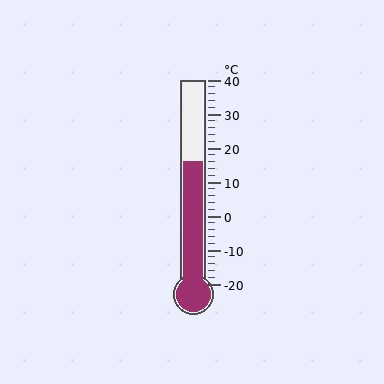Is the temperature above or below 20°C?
The temperature is below 20°C.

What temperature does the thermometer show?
The thermometer shows approximately 16°C.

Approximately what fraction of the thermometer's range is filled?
The thermometer is filled to approximately 60% of its range.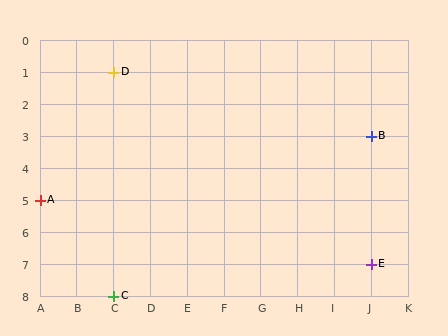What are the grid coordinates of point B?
Point B is at grid coordinates (J, 3).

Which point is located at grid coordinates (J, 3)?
Point B is at (J, 3).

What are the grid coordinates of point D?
Point D is at grid coordinates (C, 1).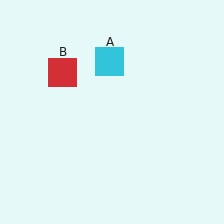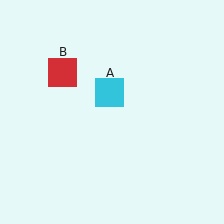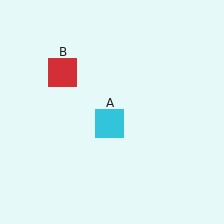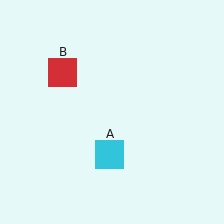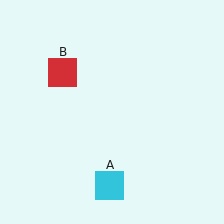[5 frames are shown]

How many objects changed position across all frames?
1 object changed position: cyan square (object A).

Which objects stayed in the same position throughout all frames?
Red square (object B) remained stationary.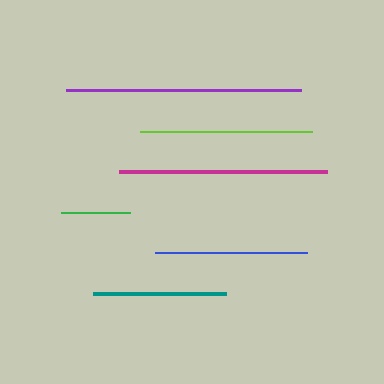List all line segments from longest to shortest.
From longest to shortest: purple, magenta, lime, blue, teal, green.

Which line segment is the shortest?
The green line is the shortest at approximately 69 pixels.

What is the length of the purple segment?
The purple segment is approximately 235 pixels long.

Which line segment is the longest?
The purple line is the longest at approximately 235 pixels.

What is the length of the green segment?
The green segment is approximately 69 pixels long.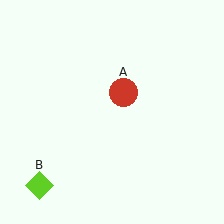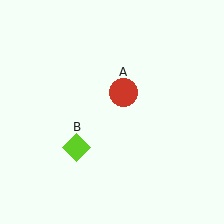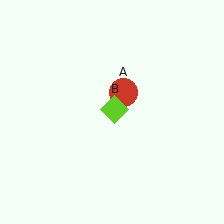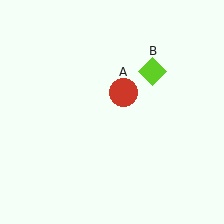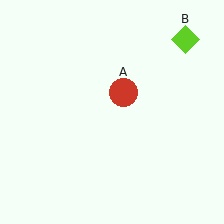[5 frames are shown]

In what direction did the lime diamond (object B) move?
The lime diamond (object B) moved up and to the right.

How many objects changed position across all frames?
1 object changed position: lime diamond (object B).